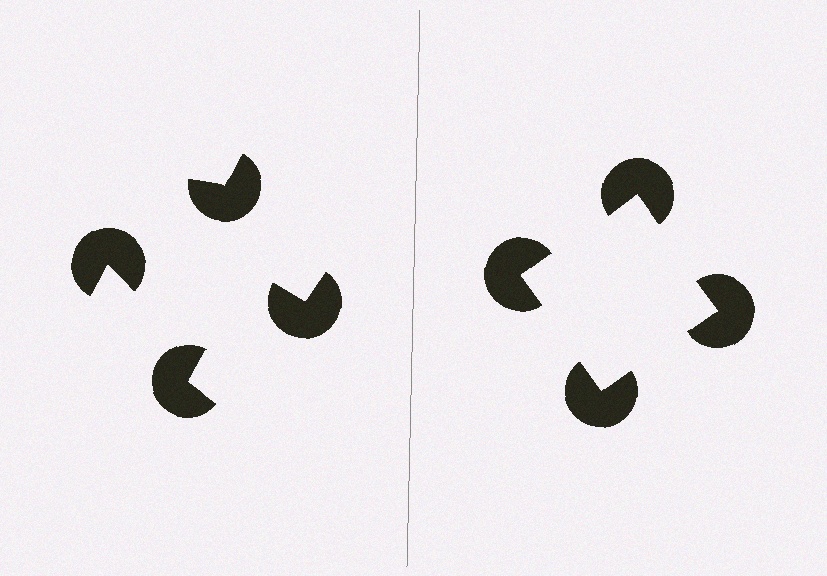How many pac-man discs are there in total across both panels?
8 — 4 on each side.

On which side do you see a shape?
An illusory square appears on the right side. On the left side the wedge cuts are rotated, so no coherent shape forms.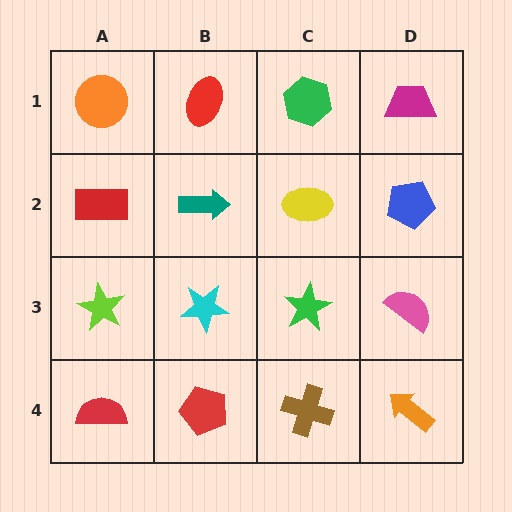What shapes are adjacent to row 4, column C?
A green star (row 3, column C), a red pentagon (row 4, column B), an orange arrow (row 4, column D).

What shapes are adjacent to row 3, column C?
A yellow ellipse (row 2, column C), a brown cross (row 4, column C), a cyan star (row 3, column B), a pink semicircle (row 3, column D).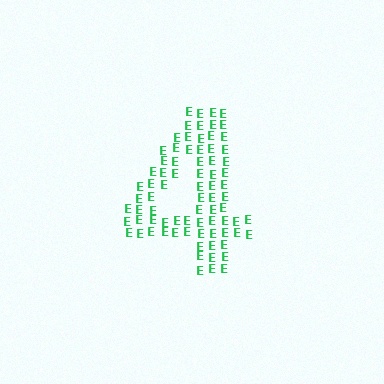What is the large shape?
The large shape is the digit 4.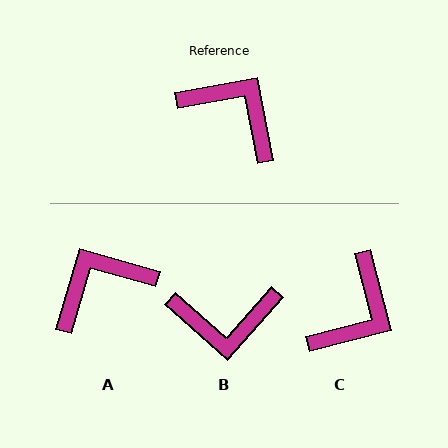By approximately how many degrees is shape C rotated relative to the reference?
Approximately 86 degrees clockwise.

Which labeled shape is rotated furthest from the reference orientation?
B, about 142 degrees away.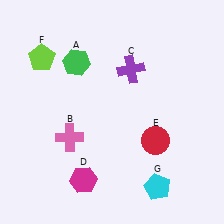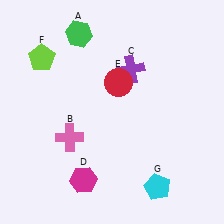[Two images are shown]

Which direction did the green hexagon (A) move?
The green hexagon (A) moved up.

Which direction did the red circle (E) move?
The red circle (E) moved up.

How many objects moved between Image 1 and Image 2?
2 objects moved between the two images.